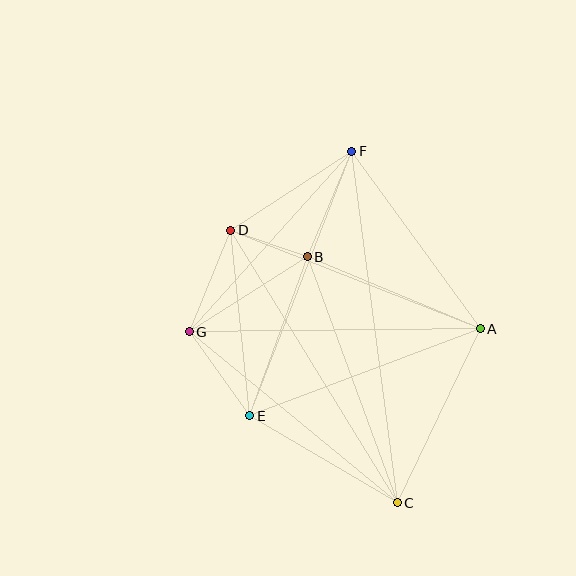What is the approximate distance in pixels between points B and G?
The distance between B and G is approximately 140 pixels.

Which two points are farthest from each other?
Points C and F are farthest from each other.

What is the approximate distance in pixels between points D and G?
The distance between D and G is approximately 110 pixels.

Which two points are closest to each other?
Points B and D are closest to each other.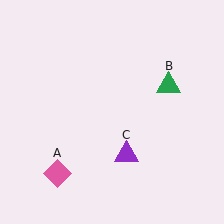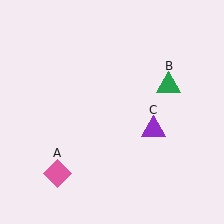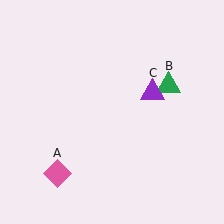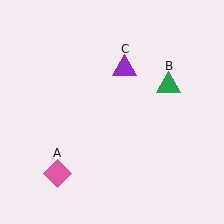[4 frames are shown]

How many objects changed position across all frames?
1 object changed position: purple triangle (object C).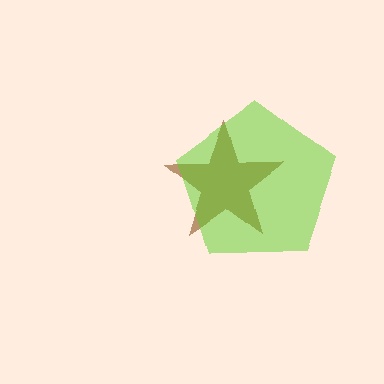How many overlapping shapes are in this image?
There are 2 overlapping shapes in the image.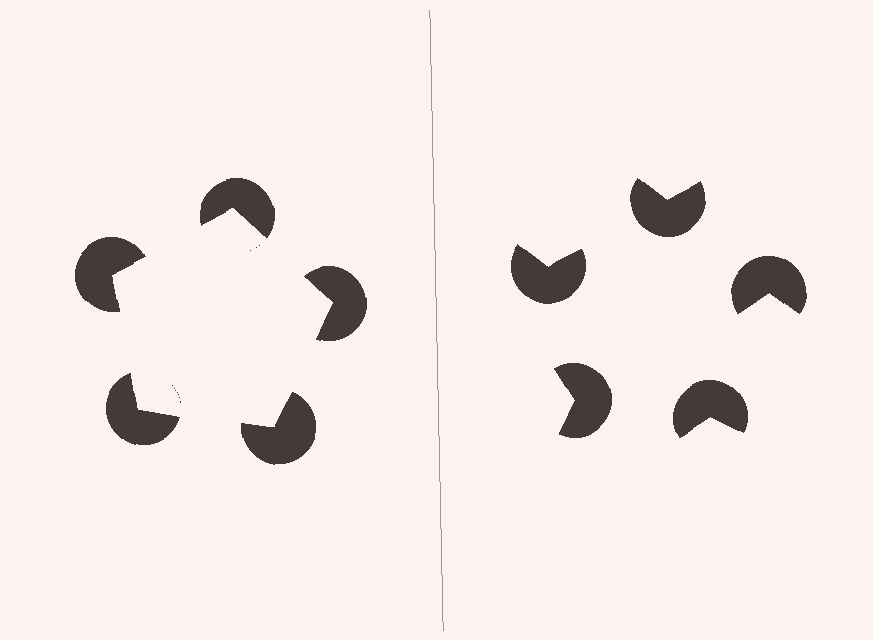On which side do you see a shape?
An illusory pentagon appears on the left side. On the right side the wedge cuts are rotated, so no coherent shape forms.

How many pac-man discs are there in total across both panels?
10 — 5 on each side.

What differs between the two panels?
The pac-man discs are positioned identically on both sides; only the wedge orientations differ. On the left they align to a pentagon; on the right they are misaligned.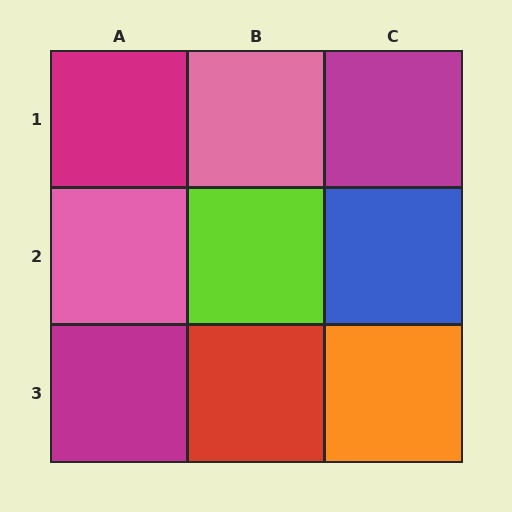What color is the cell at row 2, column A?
Pink.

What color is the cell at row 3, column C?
Orange.